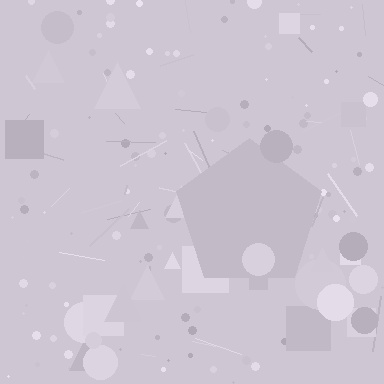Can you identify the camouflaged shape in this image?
The camouflaged shape is a pentagon.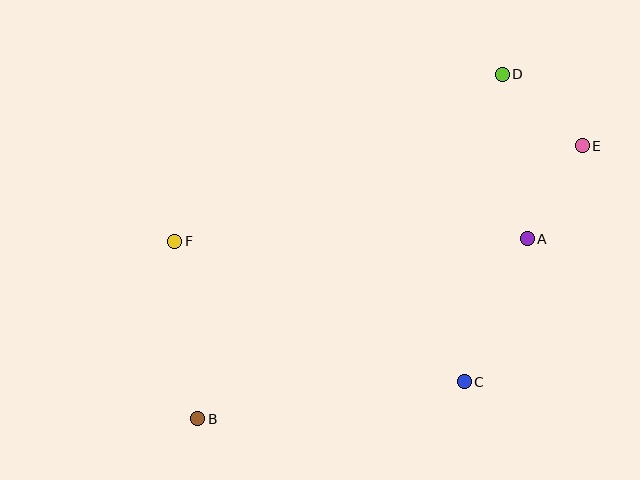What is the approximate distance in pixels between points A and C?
The distance between A and C is approximately 156 pixels.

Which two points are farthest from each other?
Points B and E are farthest from each other.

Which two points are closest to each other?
Points D and E are closest to each other.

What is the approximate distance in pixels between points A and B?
The distance between A and B is approximately 376 pixels.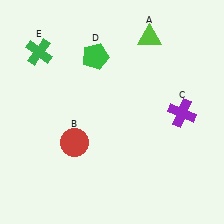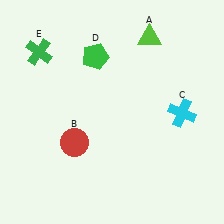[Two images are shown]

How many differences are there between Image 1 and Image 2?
There is 1 difference between the two images.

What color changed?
The cross (C) changed from purple in Image 1 to cyan in Image 2.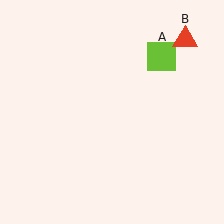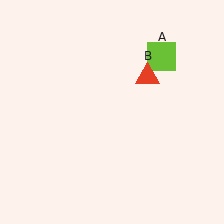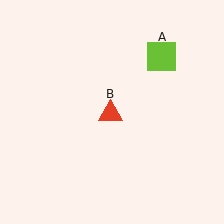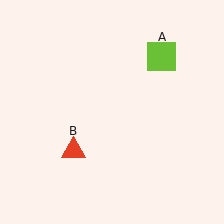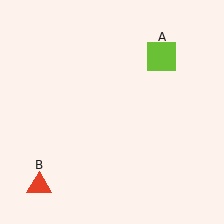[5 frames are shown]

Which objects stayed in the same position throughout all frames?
Lime square (object A) remained stationary.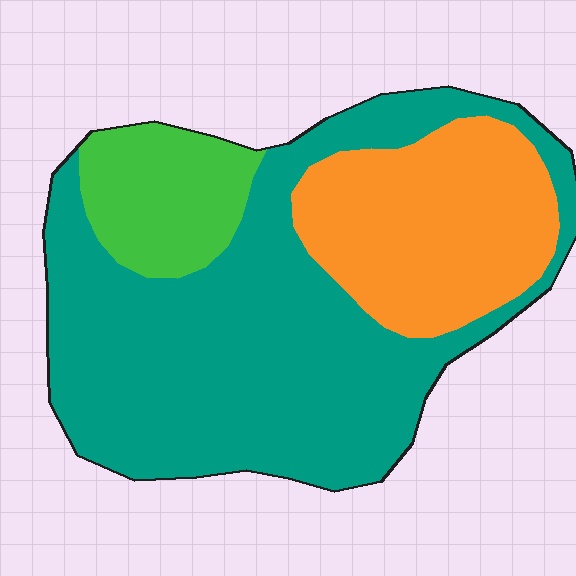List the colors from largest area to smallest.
From largest to smallest: teal, orange, green.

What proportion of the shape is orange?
Orange covers 26% of the shape.